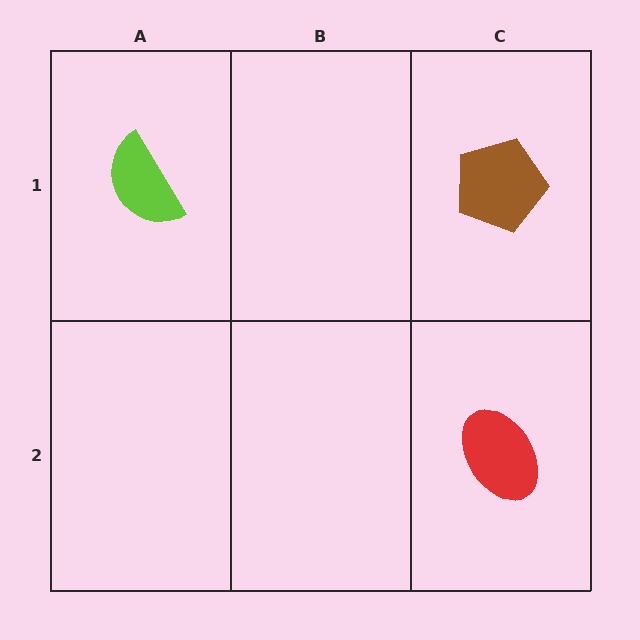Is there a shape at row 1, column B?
No, that cell is empty.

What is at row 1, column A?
A lime semicircle.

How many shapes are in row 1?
2 shapes.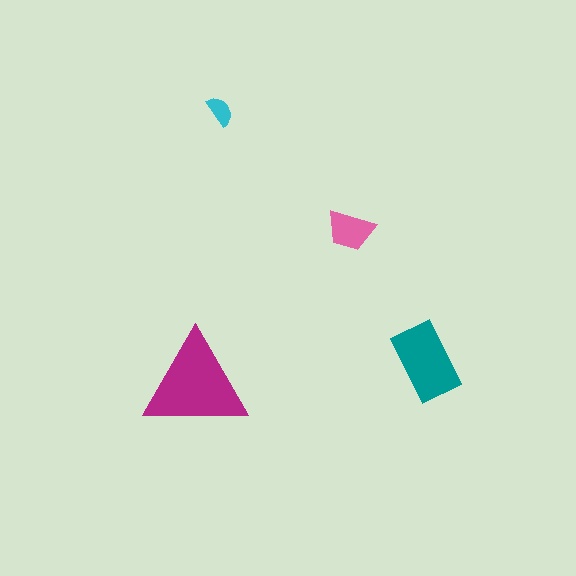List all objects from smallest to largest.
The cyan semicircle, the pink trapezoid, the teal rectangle, the magenta triangle.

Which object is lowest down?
The magenta triangle is bottommost.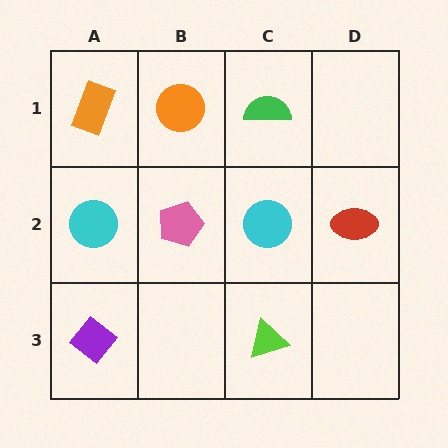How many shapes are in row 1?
3 shapes.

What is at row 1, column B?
An orange circle.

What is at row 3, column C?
A lime triangle.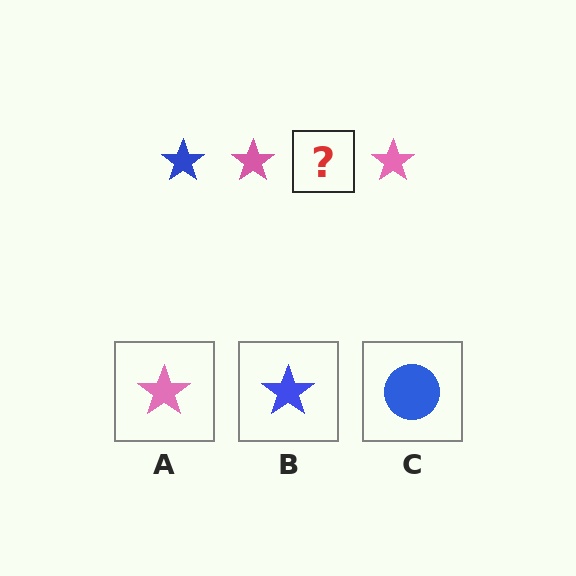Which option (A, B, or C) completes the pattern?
B.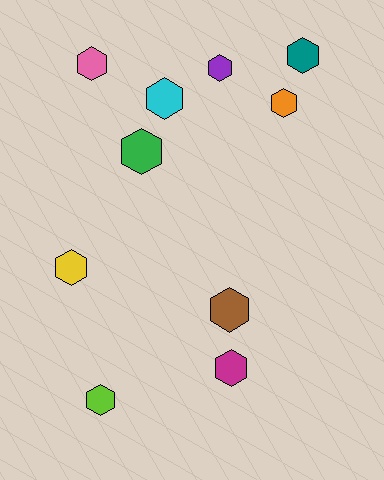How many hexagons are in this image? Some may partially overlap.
There are 10 hexagons.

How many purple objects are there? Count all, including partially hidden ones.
There is 1 purple object.